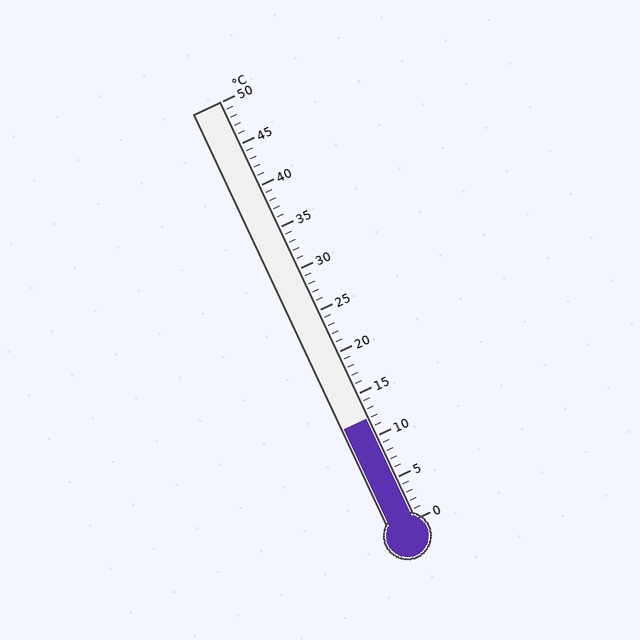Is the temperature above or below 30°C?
The temperature is below 30°C.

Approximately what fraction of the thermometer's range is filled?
The thermometer is filled to approximately 25% of its range.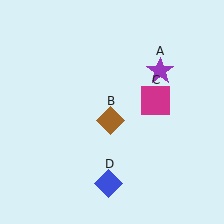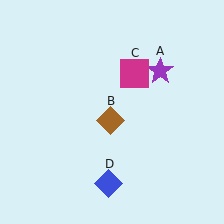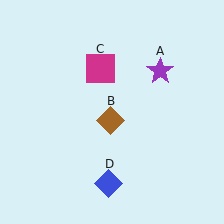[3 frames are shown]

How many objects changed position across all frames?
1 object changed position: magenta square (object C).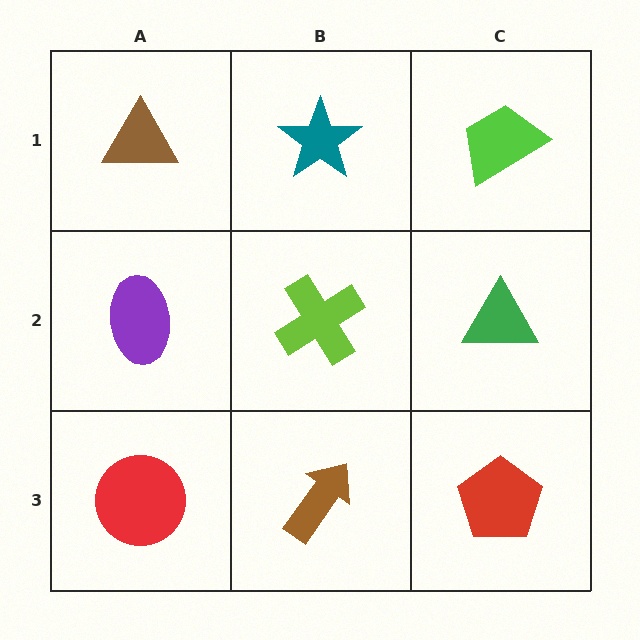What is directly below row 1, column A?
A purple ellipse.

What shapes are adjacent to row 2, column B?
A teal star (row 1, column B), a brown arrow (row 3, column B), a purple ellipse (row 2, column A), a green triangle (row 2, column C).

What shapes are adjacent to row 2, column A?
A brown triangle (row 1, column A), a red circle (row 3, column A), a lime cross (row 2, column B).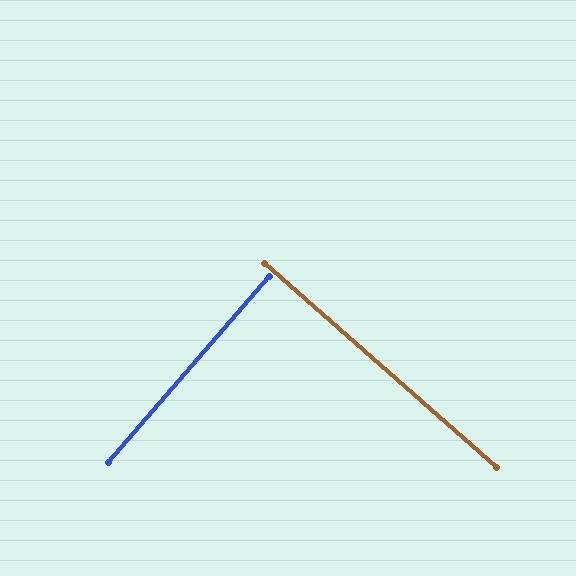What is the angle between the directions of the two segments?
Approximately 89 degrees.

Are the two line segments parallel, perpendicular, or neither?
Perpendicular — they meet at approximately 89°.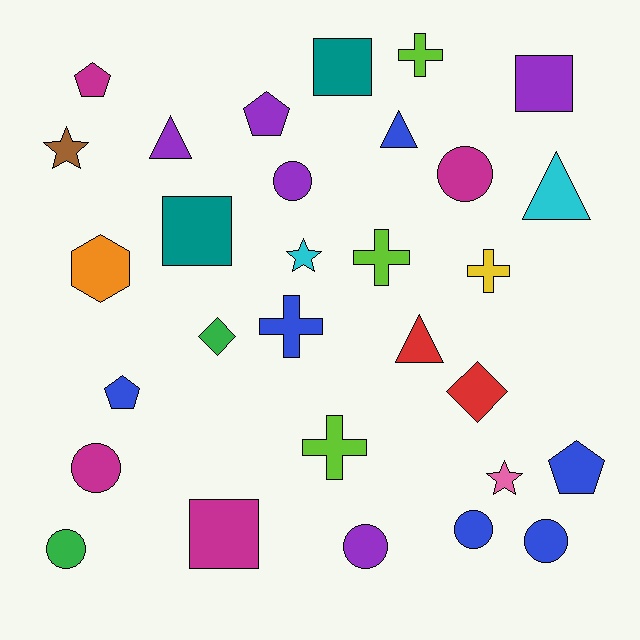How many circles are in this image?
There are 7 circles.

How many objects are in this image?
There are 30 objects.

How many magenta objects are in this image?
There are 4 magenta objects.